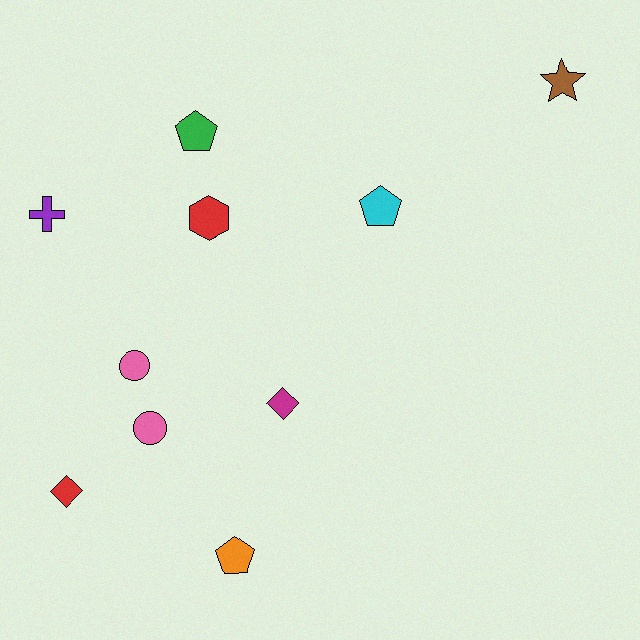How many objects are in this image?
There are 10 objects.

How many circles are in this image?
There are 2 circles.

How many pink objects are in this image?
There are 2 pink objects.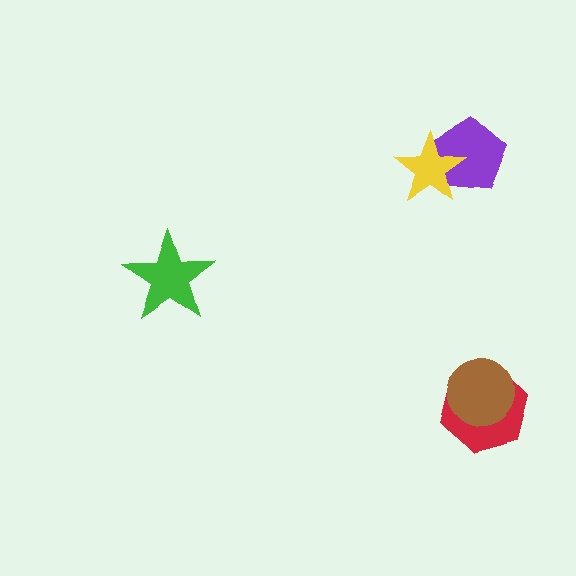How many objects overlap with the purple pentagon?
1 object overlaps with the purple pentagon.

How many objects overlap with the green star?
0 objects overlap with the green star.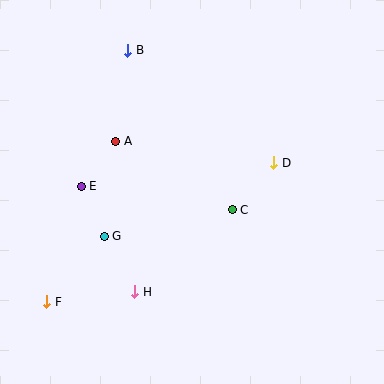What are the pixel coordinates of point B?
Point B is at (128, 50).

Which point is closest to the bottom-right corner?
Point C is closest to the bottom-right corner.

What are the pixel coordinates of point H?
Point H is at (135, 292).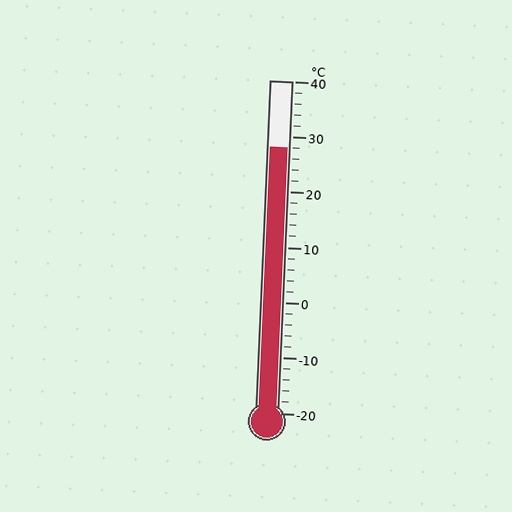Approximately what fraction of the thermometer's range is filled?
The thermometer is filled to approximately 80% of its range.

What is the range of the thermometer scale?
The thermometer scale ranges from -20°C to 40°C.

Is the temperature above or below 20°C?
The temperature is above 20°C.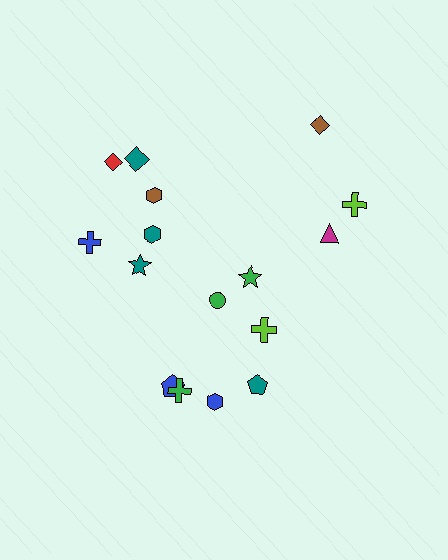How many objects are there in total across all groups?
There are 16 objects.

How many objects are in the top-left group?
There are 6 objects.